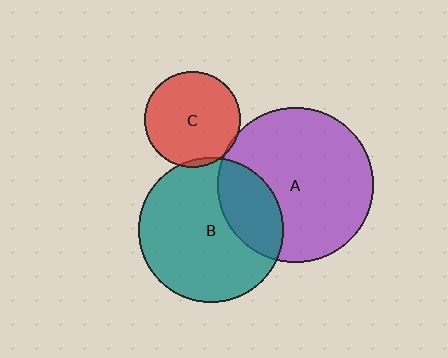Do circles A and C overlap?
Yes.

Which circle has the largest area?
Circle A (purple).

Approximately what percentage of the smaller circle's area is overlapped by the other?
Approximately 5%.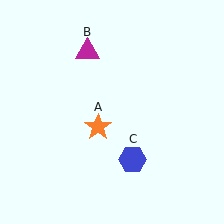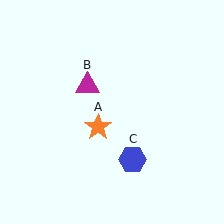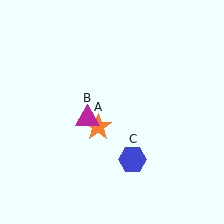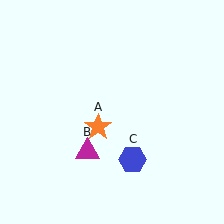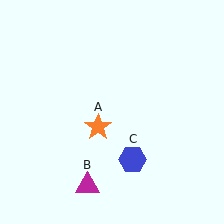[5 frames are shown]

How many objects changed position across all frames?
1 object changed position: magenta triangle (object B).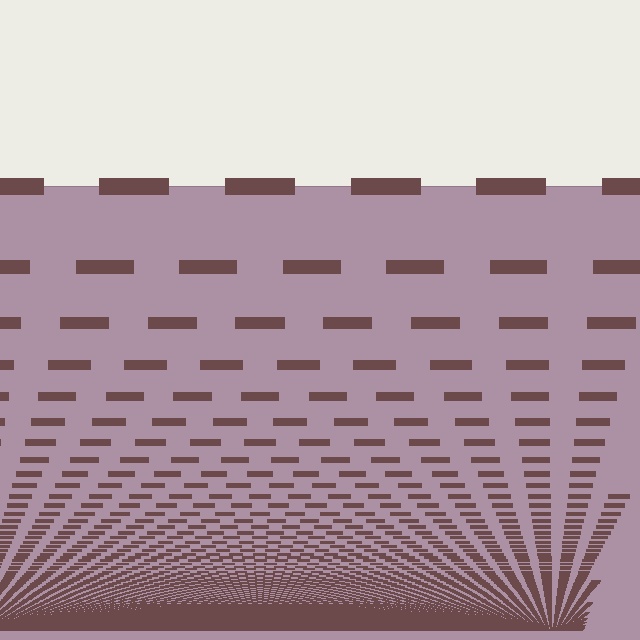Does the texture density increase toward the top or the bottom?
Density increases toward the bottom.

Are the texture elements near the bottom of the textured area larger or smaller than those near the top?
Smaller. The gradient is inverted — elements near the bottom are smaller and denser.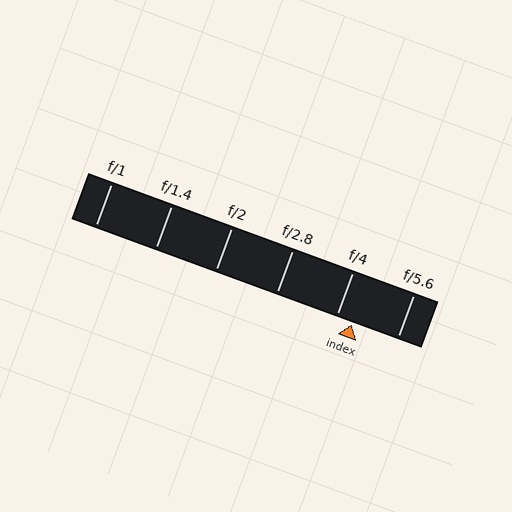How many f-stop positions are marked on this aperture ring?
There are 6 f-stop positions marked.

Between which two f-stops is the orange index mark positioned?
The index mark is between f/4 and f/5.6.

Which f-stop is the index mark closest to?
The index mark is closest to f/4.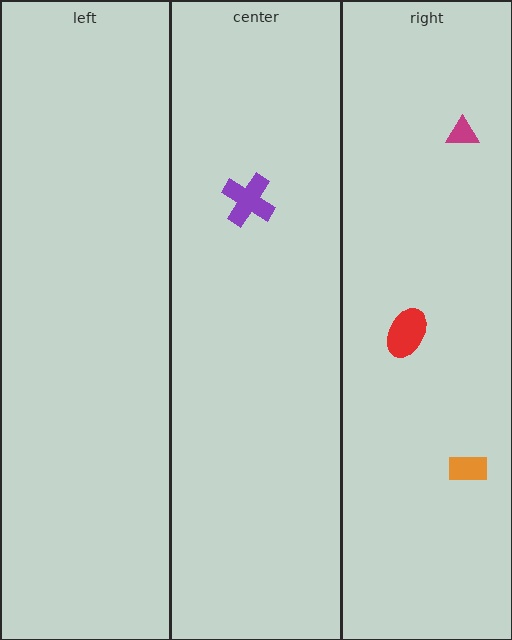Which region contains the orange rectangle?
The right region.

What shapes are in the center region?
The purple cross.